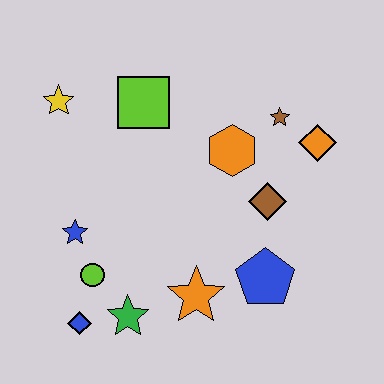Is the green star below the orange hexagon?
Yes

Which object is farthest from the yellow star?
The blue pentagon is farthest from the yellow star.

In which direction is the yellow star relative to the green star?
The yellow star is above the green star.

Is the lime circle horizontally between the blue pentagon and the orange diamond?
No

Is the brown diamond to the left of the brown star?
Yes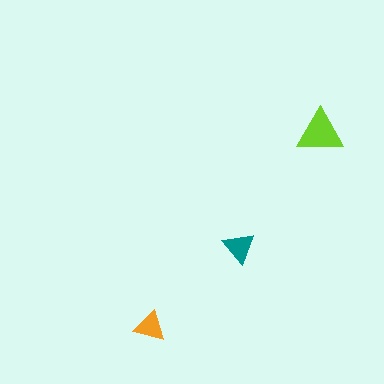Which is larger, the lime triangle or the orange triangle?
The lime one.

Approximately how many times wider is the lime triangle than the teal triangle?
About 1.5 times wider.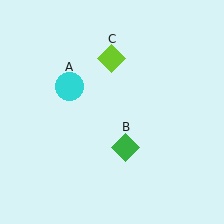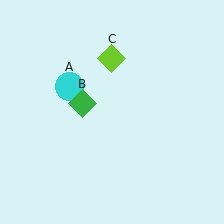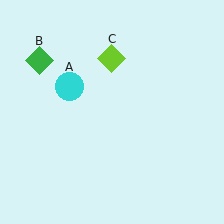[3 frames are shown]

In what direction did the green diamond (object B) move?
The green diamond (object B) moved up and to the left.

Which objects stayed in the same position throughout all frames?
Cyan circle (object A) and lime diamond (object C) remained stationary.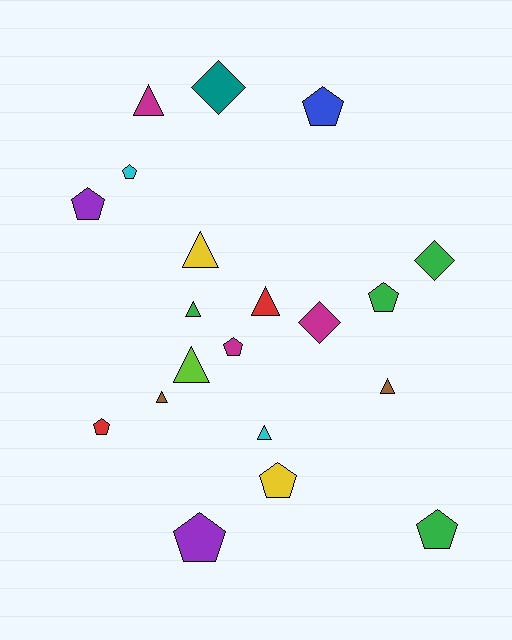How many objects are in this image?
There are 20 objects.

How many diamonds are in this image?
There are 3 diamonds.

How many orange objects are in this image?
There are no orange objects.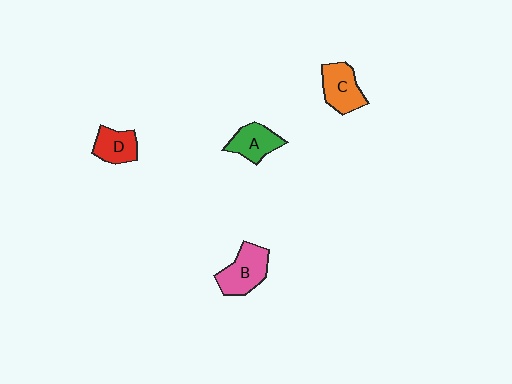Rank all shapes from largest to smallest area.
From largest to smallest: B (pink), C (orange), A (green), D (red).